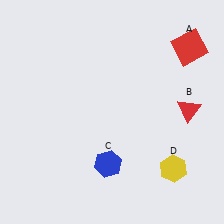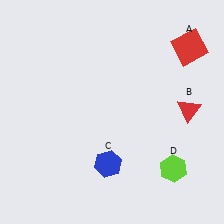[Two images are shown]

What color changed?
The hexagon (D) changed from yellow in Image 1 to lime in Image 2.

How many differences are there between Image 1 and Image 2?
There is 1 difference between the two images.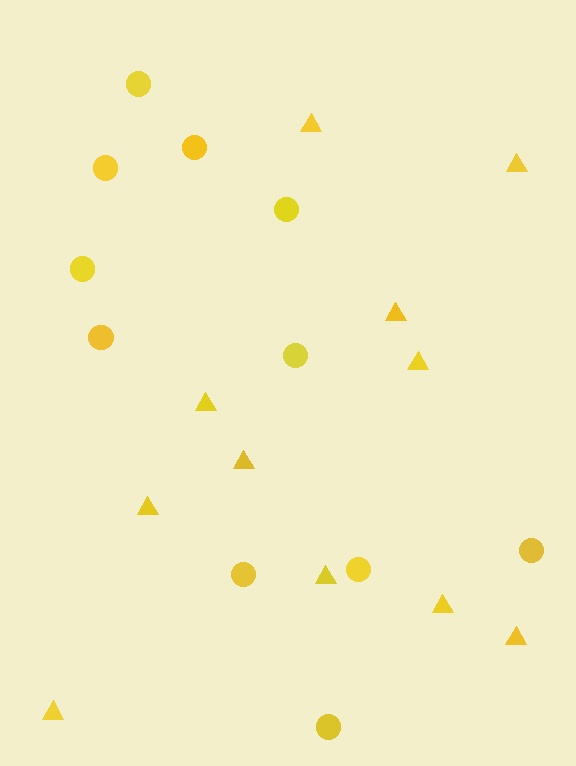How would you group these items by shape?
There are 2 groups: one group of triangles (11) and one group of circles (11).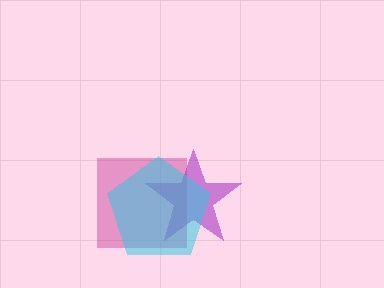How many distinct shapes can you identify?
There are 3 distinct shapes: a purple star, a magenta square, a cyan pentagon.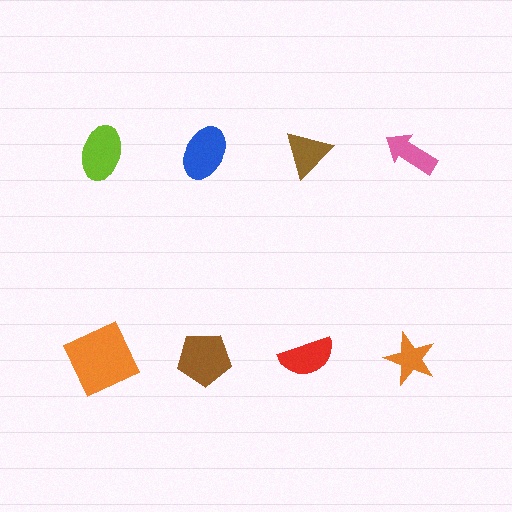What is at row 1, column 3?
A brown triangle.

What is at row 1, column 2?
A blue ellipse.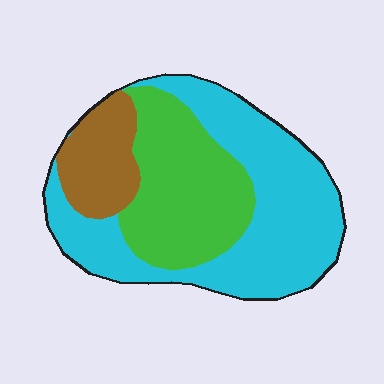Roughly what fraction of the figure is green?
Green covers 33% of the figure.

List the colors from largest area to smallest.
From largest to smallest: cyan, green, brown.